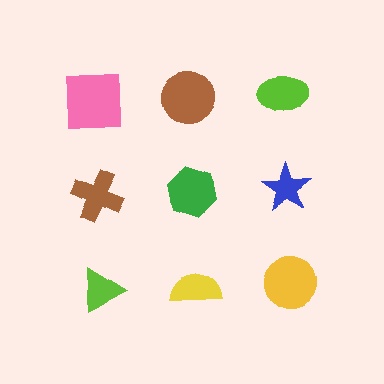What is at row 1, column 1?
A pink square.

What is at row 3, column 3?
A yellow circle.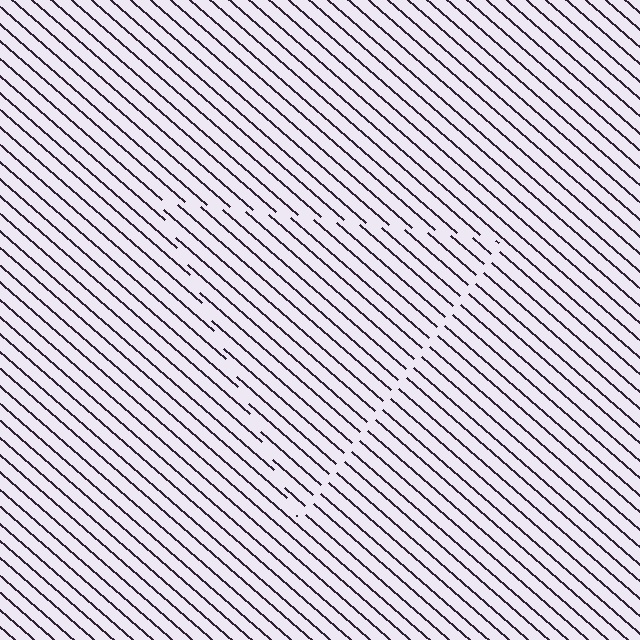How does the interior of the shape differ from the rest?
The interior of the shape contains the same grating, shifted by half a period — the contour is defined by the phase discontinuity where line-ends from the inner and outer gratings abut.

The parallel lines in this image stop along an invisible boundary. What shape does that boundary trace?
An illusory triangle. The interior of the shape contains the same grating, shifted by half a period — the contour is defined by the phase discontinuity where line-ends from the inner and outer gratings abut.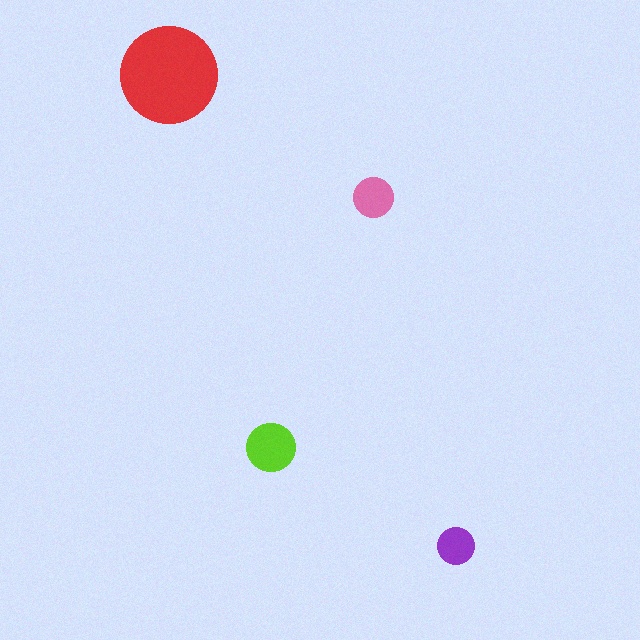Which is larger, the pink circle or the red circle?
The red one.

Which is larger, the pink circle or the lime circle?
The lime one.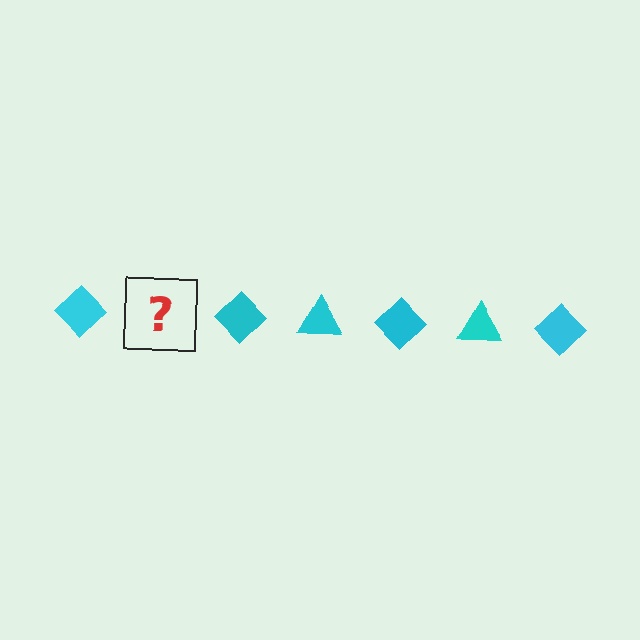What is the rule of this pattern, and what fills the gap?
The rule is that the pattern cycles through diamond, triangle shapes in cyan. The gap should be filled with a cyan triangle.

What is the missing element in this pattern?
The missing element is a cyan triangle.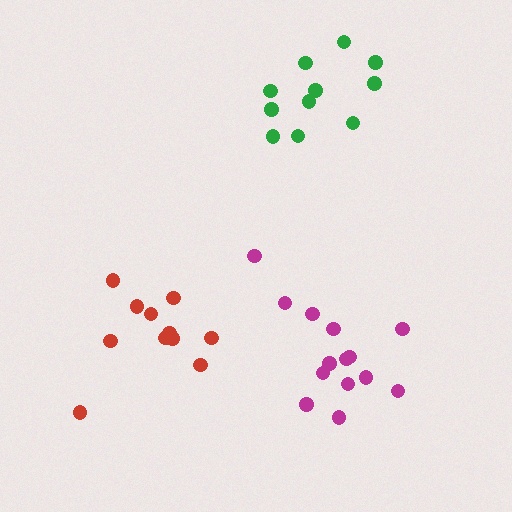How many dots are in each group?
Group 1: 11 dots, Group 2: 11 dots, Group 3: 14 dots (36 total).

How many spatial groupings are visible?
There are 3 spatial groupings.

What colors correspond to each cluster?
The clusters are colored: green, red, magenta.